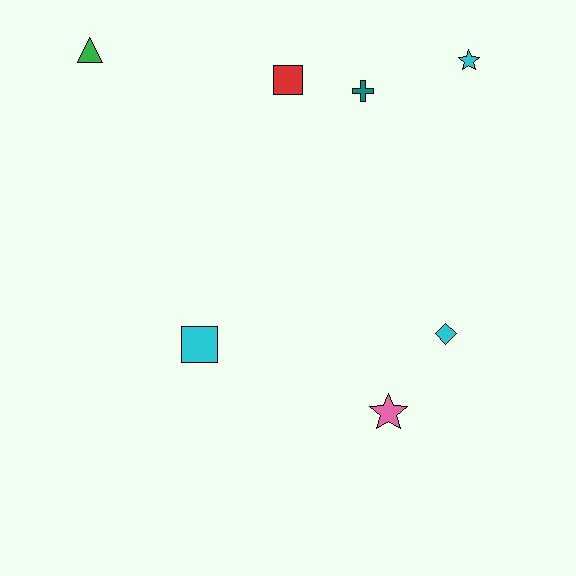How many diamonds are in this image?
There is 1 diamond.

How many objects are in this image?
There are 7 objects.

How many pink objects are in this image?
There is 1 pink object.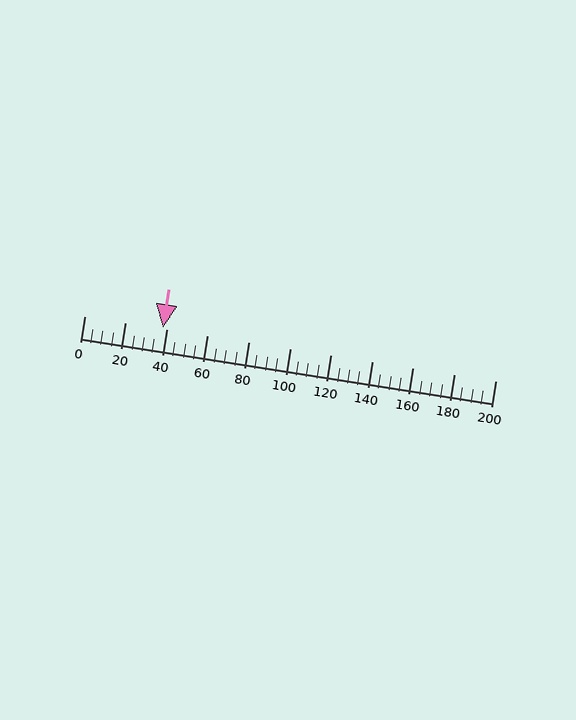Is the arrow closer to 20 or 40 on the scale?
The arrow is closer to 40.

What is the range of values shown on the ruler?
The ruler shows values from 0 to 200.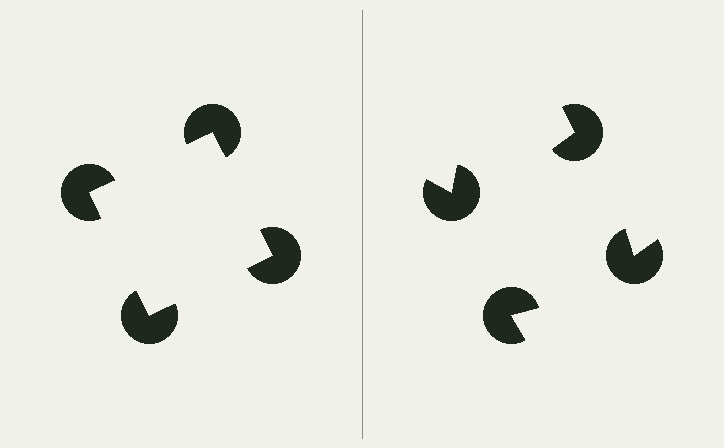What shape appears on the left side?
An illusory square.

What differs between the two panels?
The pac-man discs are positioned identically on both sides; only the wedge orientations differ. On the left they align to a square; on the right they are misaligned.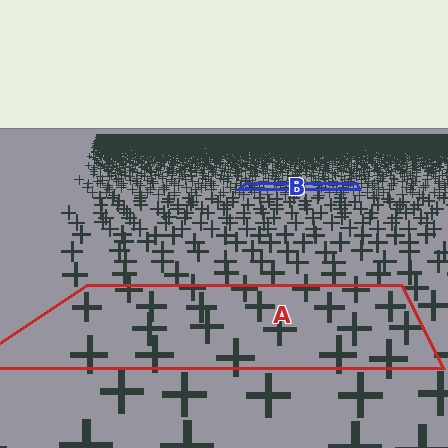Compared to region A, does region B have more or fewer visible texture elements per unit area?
Region B has more texture elements per unit area — they are packed more densely because it is farther away.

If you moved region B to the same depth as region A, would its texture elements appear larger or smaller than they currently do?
They would appear larger. At a closer depth, the same texture elements are projected at a bigger on-screen size.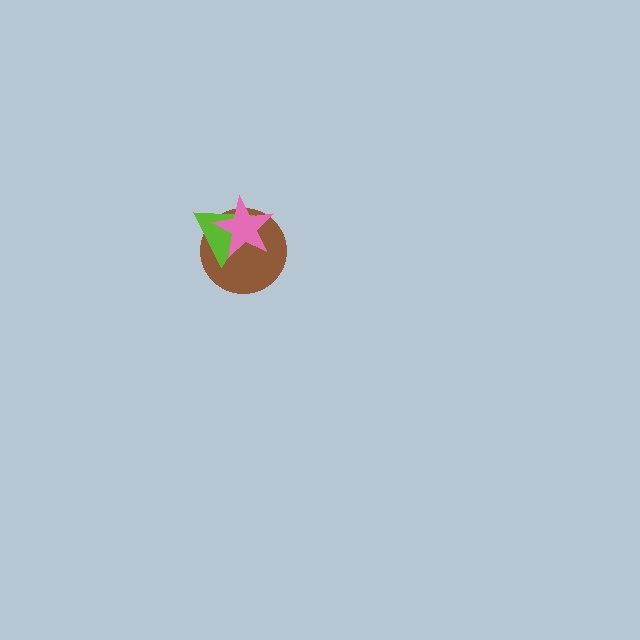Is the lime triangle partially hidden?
Yes, it is partially covered by another shape.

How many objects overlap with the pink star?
2 objects overlap with the pink star.